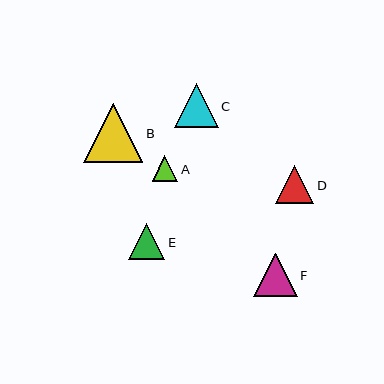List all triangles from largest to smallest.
From largest to smallest: B, C, F, D, E, A.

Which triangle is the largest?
Triangle B is the largest with a size of approximately 59 pixels.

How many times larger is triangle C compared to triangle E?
Triangle C is approximately 1.2 times the size of triangle E.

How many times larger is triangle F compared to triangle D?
Triangle F is approximately 1.1 times the size of triangle D.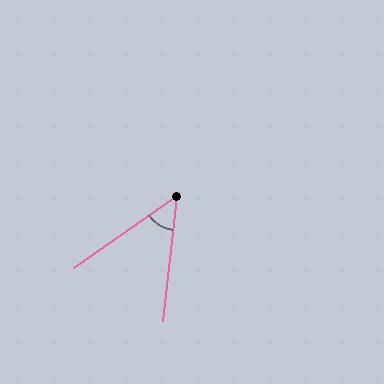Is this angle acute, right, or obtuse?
It is acute.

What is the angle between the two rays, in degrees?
Approximately 49 degrees.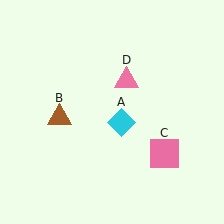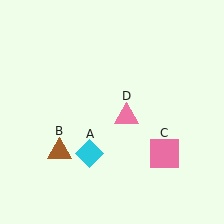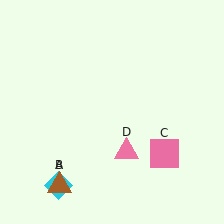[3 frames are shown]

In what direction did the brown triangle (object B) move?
The brown triangle (object B) moved down.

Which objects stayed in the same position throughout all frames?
Pink square (object C) remained stationary.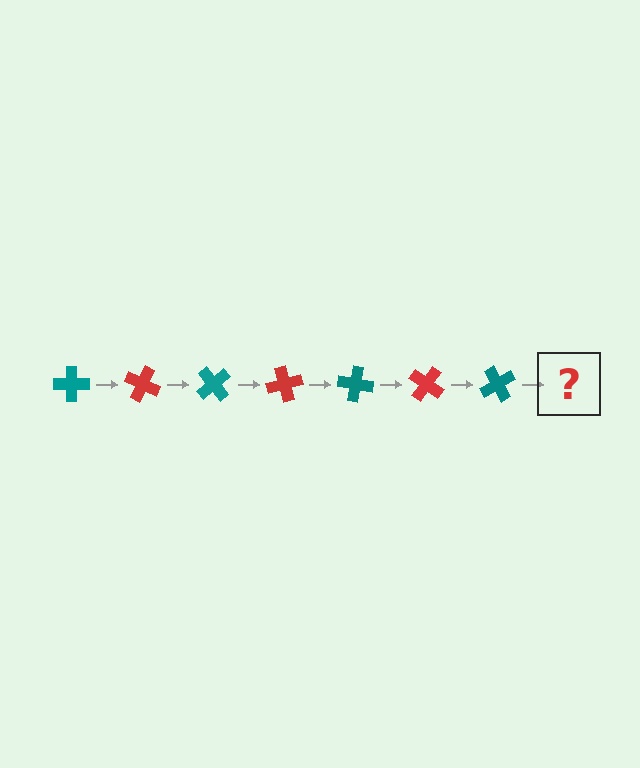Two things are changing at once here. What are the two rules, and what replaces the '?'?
The two rules are that it rotates 25 degrees each step and the color cycles through teal and red. The '?' should be a red cross, rotated 175 degrees from the start.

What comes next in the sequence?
The next element should be a red cross, rotated 175 degrees from the start.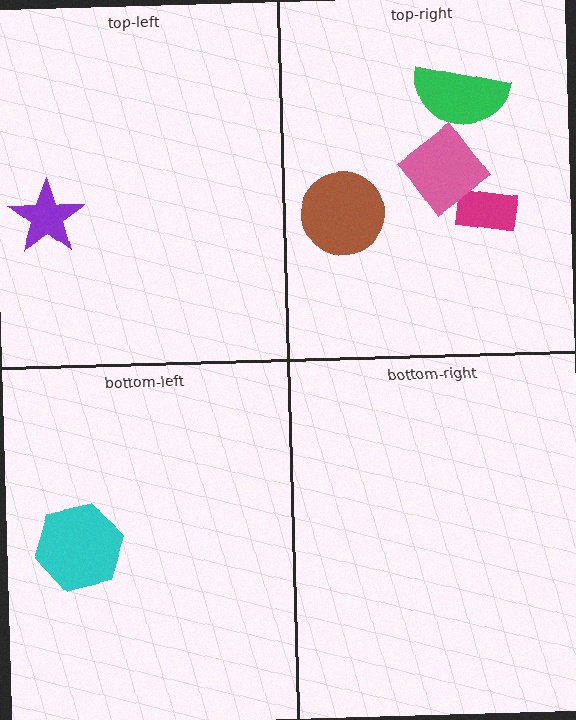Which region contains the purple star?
The top-left region.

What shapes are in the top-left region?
The purple star.